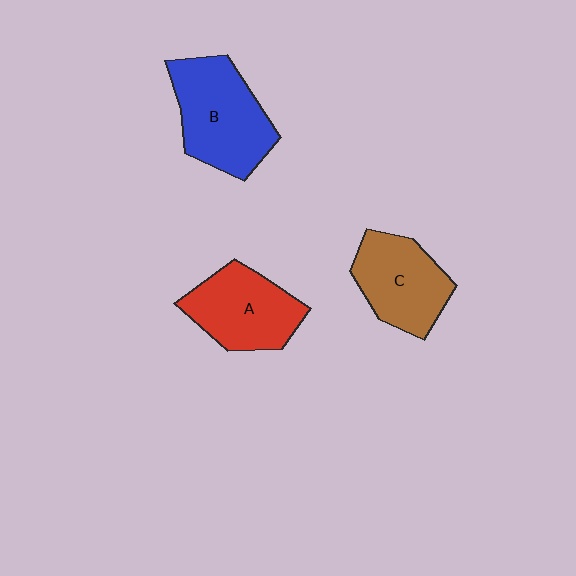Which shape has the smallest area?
Shape C (brown).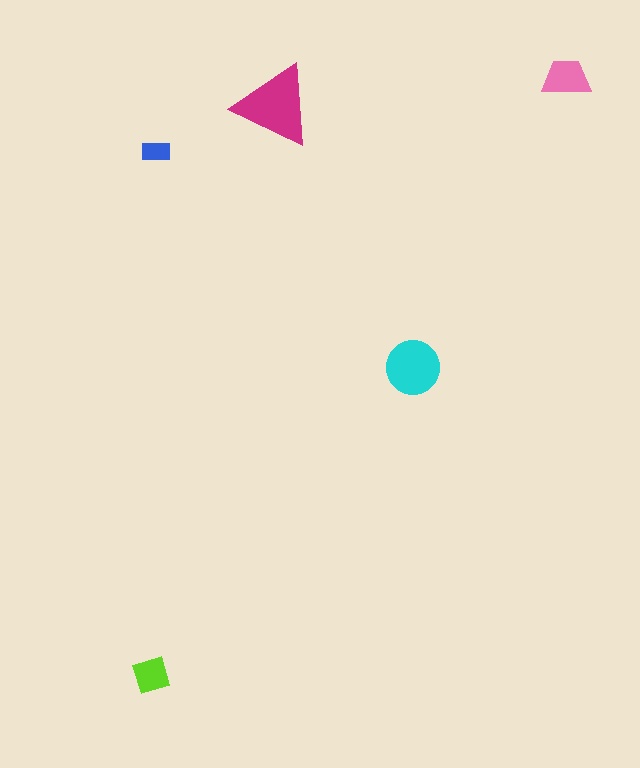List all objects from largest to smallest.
The magenta triangle, the cyan circle, the pink trapezoid, the lime square, the blue rectangle.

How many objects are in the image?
There are 5 objects in the image.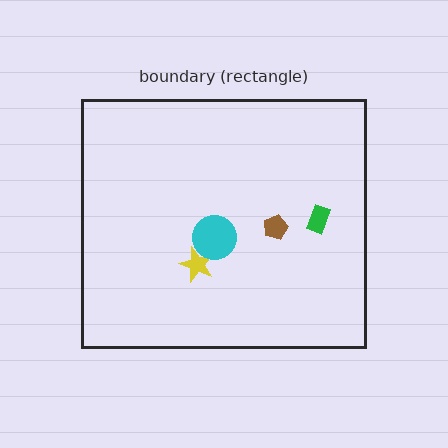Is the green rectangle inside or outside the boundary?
Inside.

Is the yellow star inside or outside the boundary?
Inside.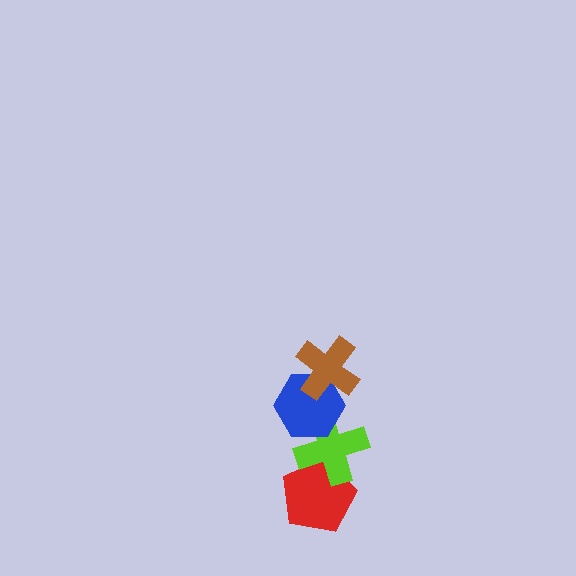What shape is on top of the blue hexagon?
The brown cross is on top of the blue hexagon.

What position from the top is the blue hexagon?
The blue hexagon is 2nd from the top.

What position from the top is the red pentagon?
The red pentagon is 4th from the top.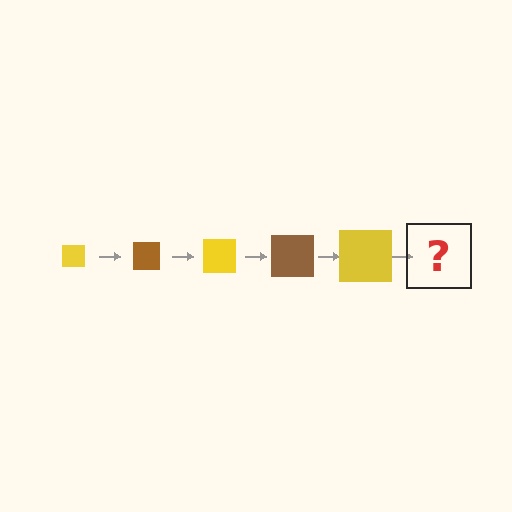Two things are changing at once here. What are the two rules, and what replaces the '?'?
The two rules are that the square grows larger each step and the color cycles through yellow and brown. The '?' should be a brown square, larger than the previous one.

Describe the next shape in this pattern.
It should be a brown square, larger than the previous one.